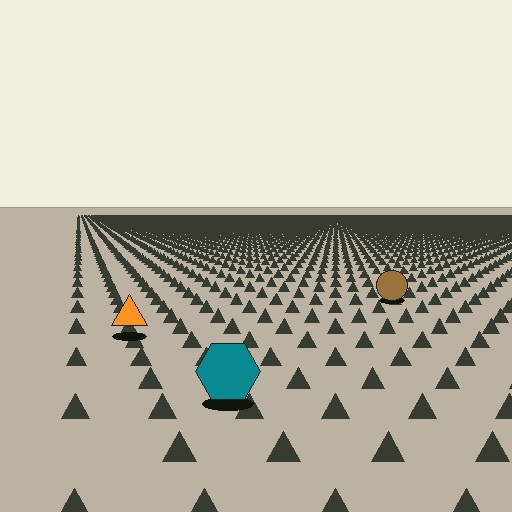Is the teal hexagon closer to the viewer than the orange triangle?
Yes. The teal hexagon is closer — you can tell from the texture gradient: the ground texture is coarser near it.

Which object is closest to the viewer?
The teal hexagon is closest. The texture marks near it are larger and more spread out.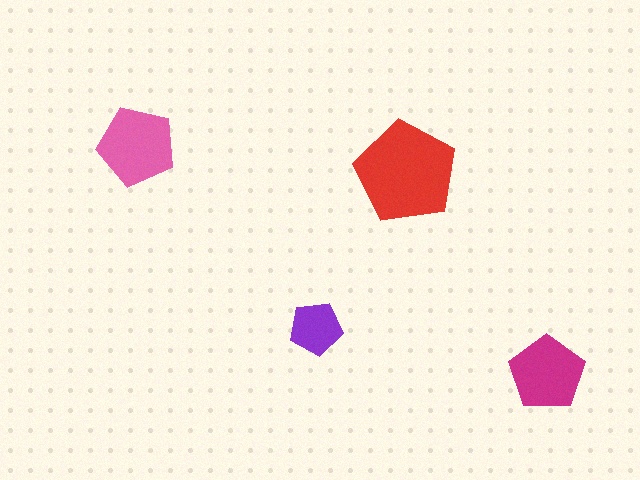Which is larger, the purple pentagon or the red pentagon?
The red one.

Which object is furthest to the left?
The pink pentagon is leftmost.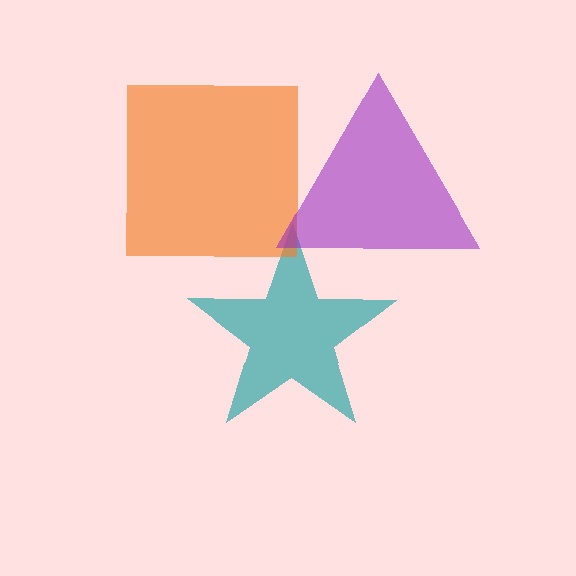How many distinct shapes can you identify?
There are 3 distinct shapes: a teal star, an orange square, a purple triangle.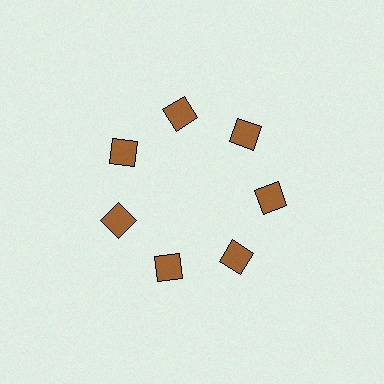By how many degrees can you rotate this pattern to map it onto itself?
The pattern maps onto itself every 51 degrees of rotation.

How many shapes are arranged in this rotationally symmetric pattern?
There are 7 shapes, arranged in 7 groups of 1.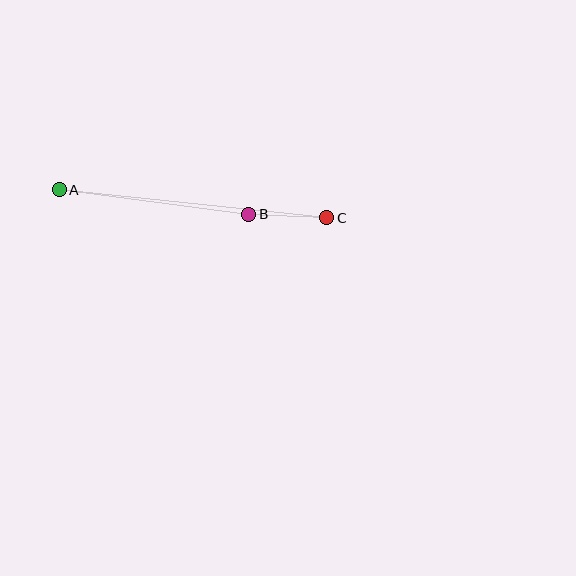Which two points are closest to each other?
Points B and C are closest to each other.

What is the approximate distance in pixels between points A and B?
The distance between A and B is approximately 191 pixels.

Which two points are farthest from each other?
Points A and C are farthest from each other.